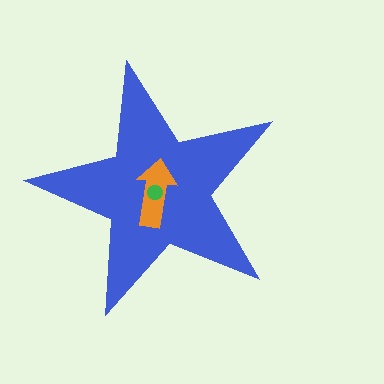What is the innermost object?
The green circle.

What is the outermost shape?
The blue star.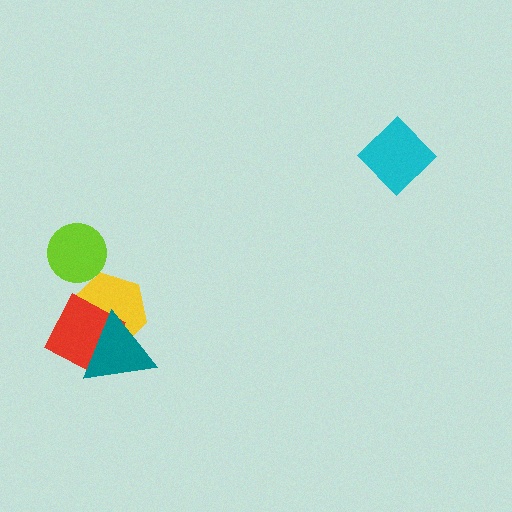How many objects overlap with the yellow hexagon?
2 objects overlap with the yellow hexagon.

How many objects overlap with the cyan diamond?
0 objects overlap with the cyan diamond.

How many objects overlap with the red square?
2 objects overlap with the red square.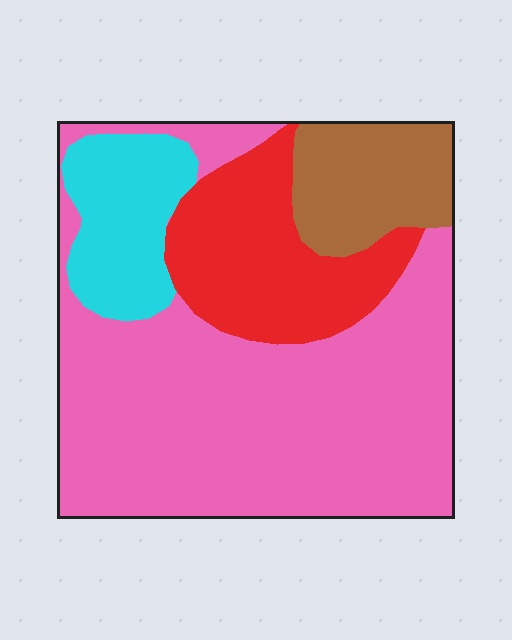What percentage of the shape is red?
Red covers around 20% of the shape.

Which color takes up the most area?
Pink, at roughly 55%.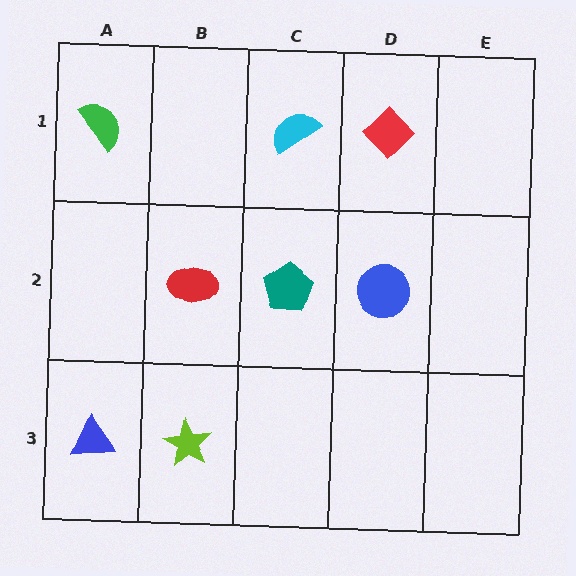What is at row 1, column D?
A red diamond.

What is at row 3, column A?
A blue triangle.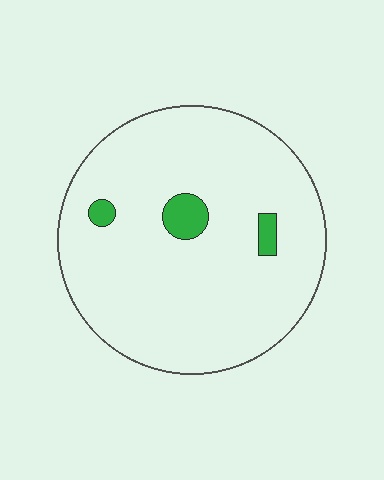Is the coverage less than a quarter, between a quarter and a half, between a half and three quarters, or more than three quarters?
Less than a quarter.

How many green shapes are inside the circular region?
3.